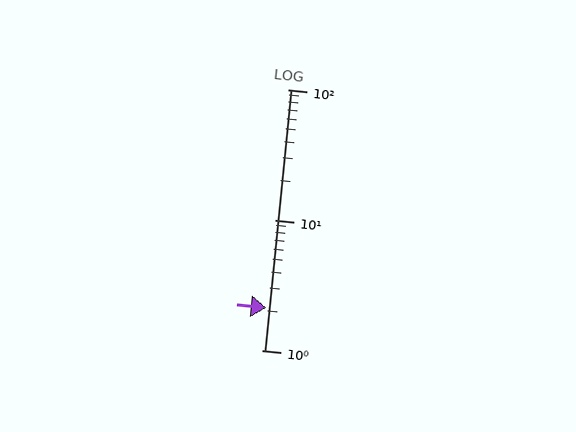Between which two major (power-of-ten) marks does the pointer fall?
The pointer is between 1 and 10.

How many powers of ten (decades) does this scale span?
The scale spans 2 decades, from 1 to 100.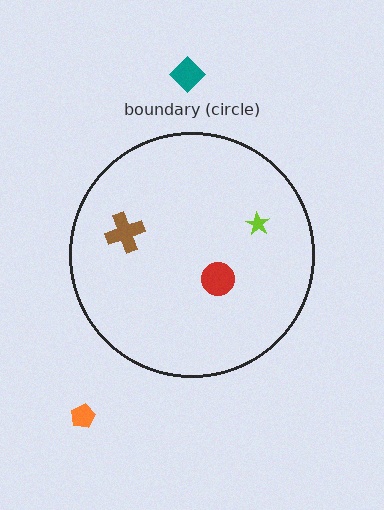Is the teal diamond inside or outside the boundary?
Outside.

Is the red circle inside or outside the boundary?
Inside.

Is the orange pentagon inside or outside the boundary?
Outside.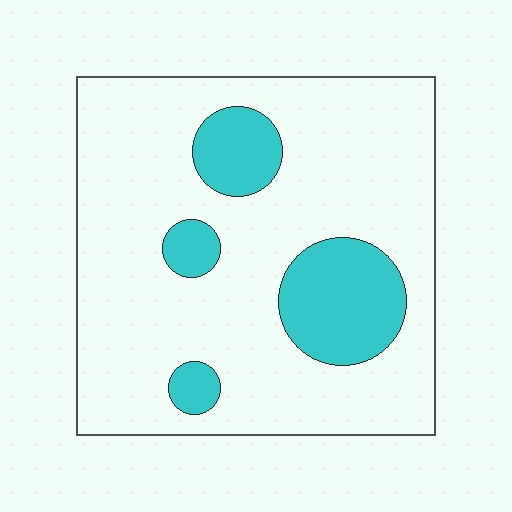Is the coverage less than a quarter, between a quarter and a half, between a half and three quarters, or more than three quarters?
Less than a quarter.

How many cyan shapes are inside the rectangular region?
4.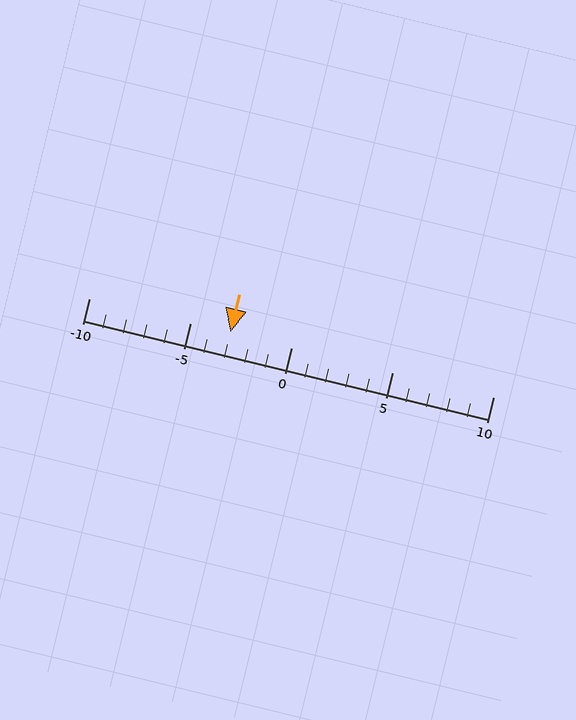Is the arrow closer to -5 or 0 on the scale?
The arrow is closer to -5.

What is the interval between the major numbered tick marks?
The major tick marks are spaced 5 units apart.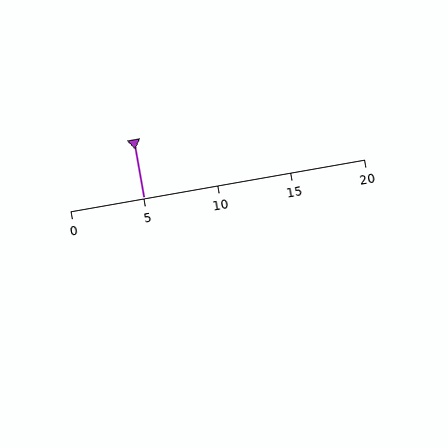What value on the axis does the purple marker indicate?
The marker indicates approximately 5.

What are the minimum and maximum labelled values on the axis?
The axis runs from 0 to 20.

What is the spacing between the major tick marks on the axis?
The major ticks are spaced 5 apart.